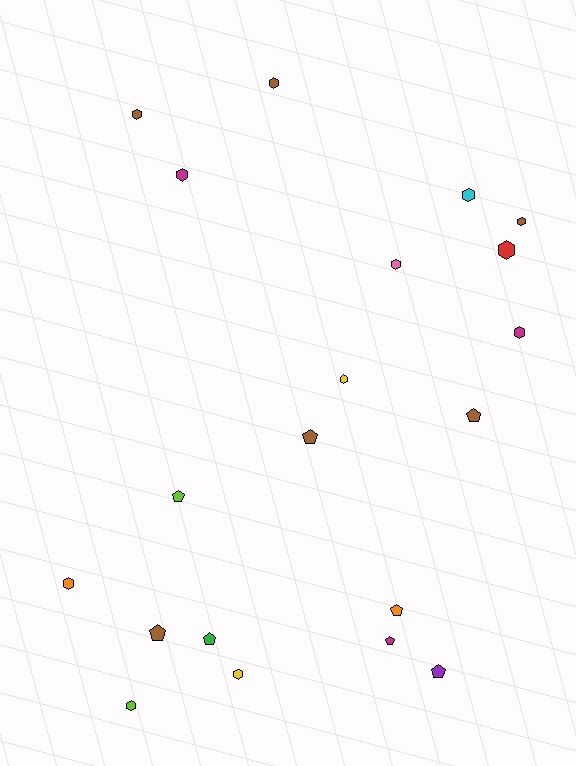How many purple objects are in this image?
There is 1 purple object.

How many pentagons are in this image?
There are 8 pentagons.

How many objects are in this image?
There are 20 objects.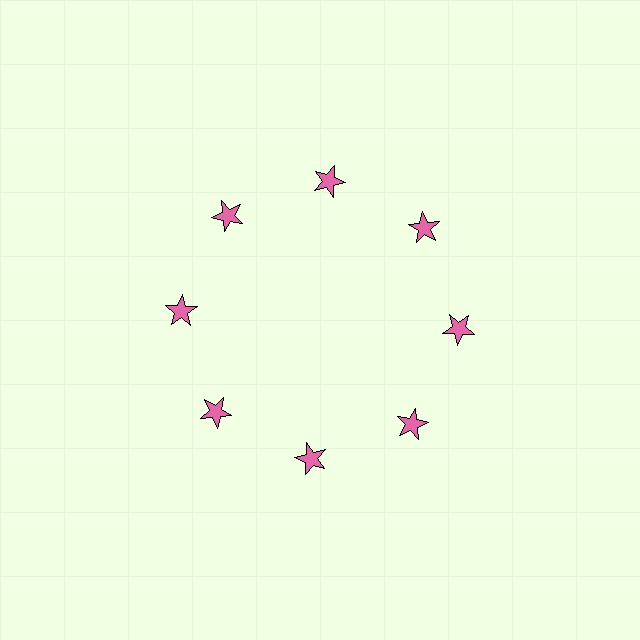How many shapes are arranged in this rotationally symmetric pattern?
There are 8 shapes, arranged in 8 groups of 1.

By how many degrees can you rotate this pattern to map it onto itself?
The pattern maps onto itself every 45 degrees of rotation.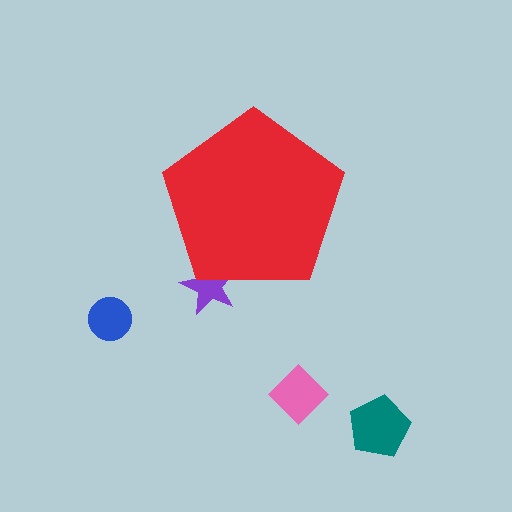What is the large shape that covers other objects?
A red pentagon.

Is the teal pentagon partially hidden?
No, the teal pentagon is fully visible.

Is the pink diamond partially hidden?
No, the pink diamond is fully visible.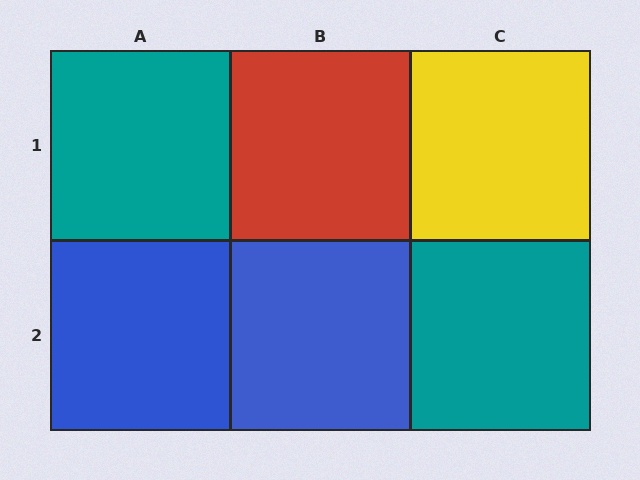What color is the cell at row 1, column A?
Teal.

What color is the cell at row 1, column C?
Yellow.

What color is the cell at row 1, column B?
Red.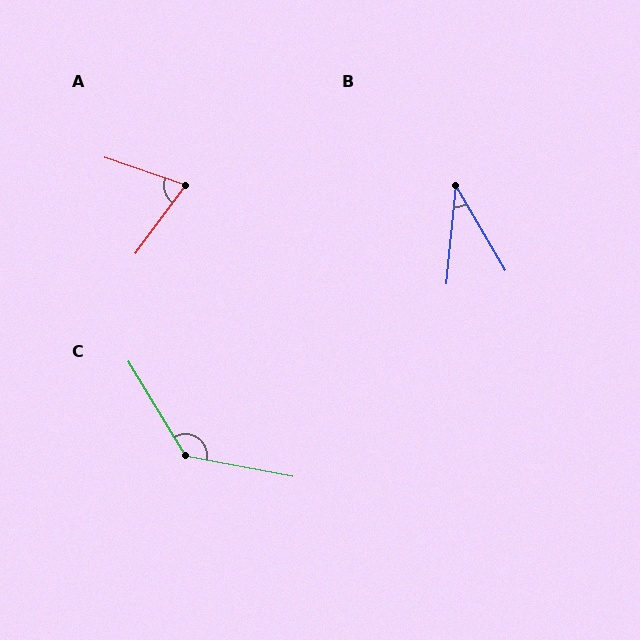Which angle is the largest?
C, at approximately 132 degrees.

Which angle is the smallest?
B, at approximately 36 degrees.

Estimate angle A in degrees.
Approximately 73 degrees.